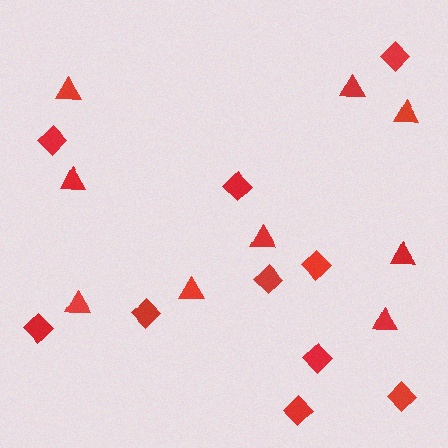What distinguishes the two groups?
There are 2 groups: one group of diamonds (10) and one group of triangles (9).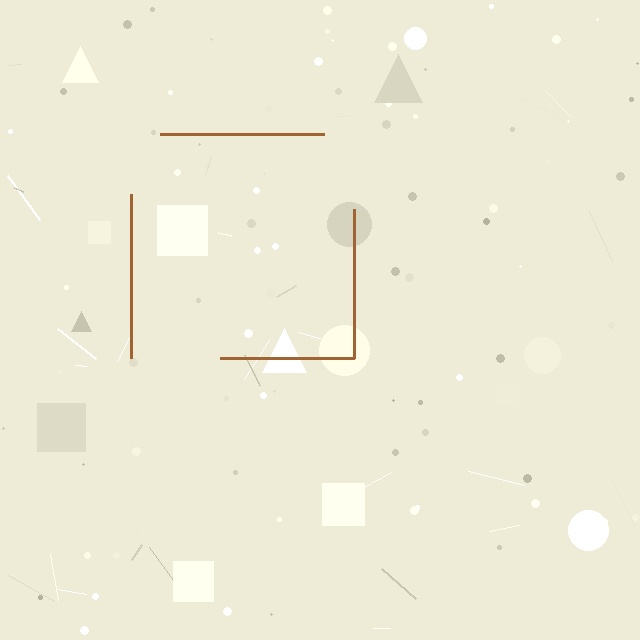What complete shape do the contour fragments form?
The contour fragments form a square.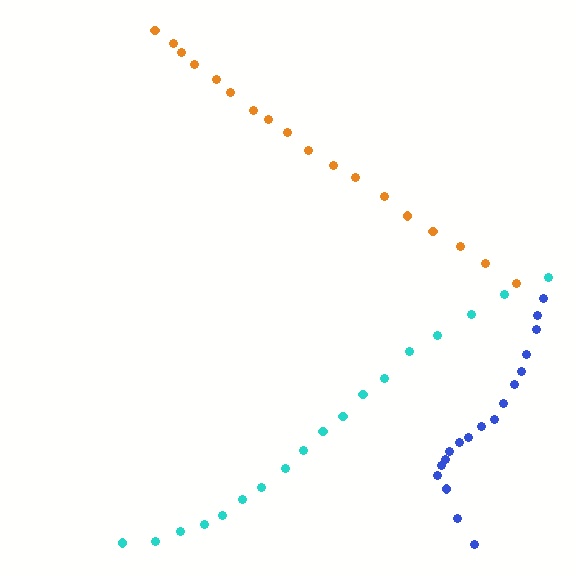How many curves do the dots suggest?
There are 3 distinct paths.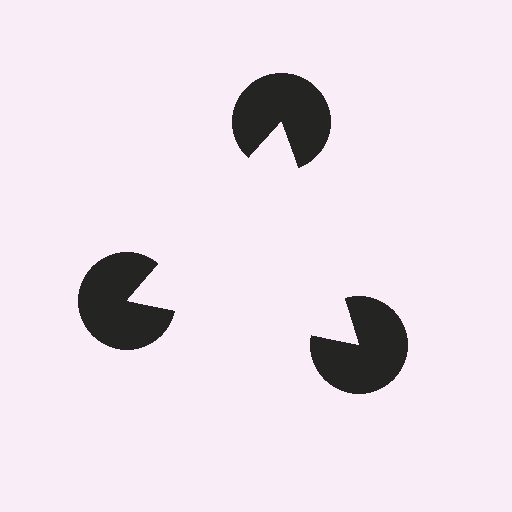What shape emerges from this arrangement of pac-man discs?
An illusory triangle — its edges are inferred from the aligned wedge cuts in the pac-man discs, not physically drawn.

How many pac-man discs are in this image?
There are 3 — one at each vertex of the illusory triangle.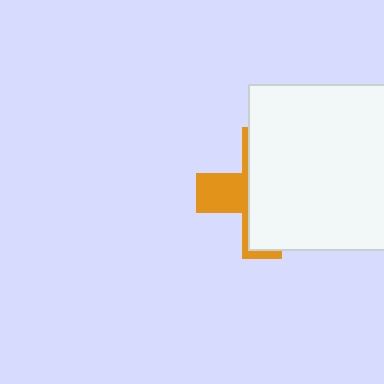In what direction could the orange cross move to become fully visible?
The orange cross could move left. That would shift it out from behind the white square entirely.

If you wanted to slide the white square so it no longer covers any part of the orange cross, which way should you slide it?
Slide it right — that is the most direct way to separate the two shapes.